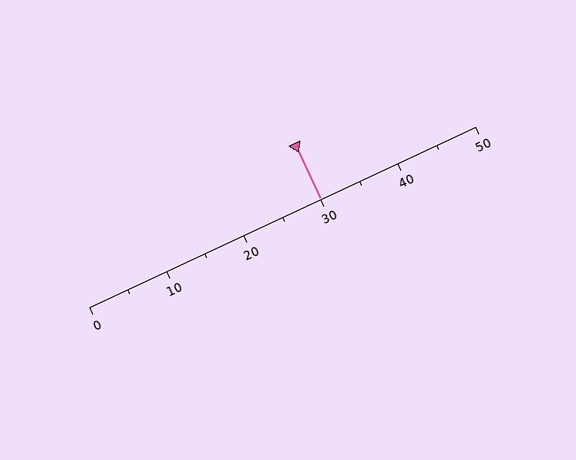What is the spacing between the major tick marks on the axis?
The major ticks are spaced 10 apart.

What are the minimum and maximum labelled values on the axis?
The axis runs from 0 to 50.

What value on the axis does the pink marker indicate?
The marker indicates approximately 30.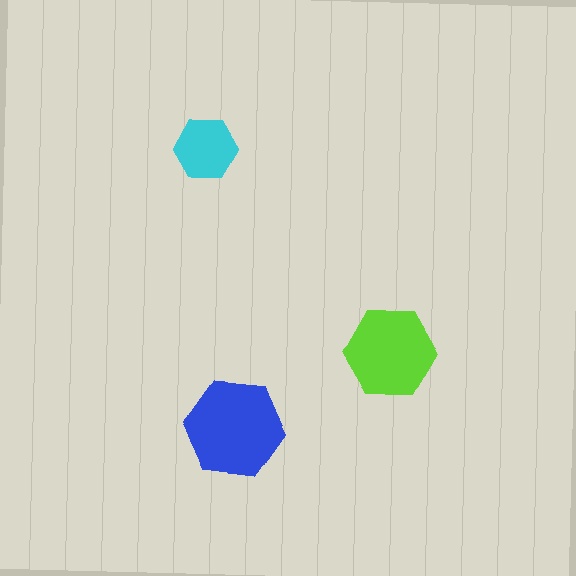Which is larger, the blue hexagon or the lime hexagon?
The blue one.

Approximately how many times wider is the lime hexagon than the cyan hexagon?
About 1.5 times wider.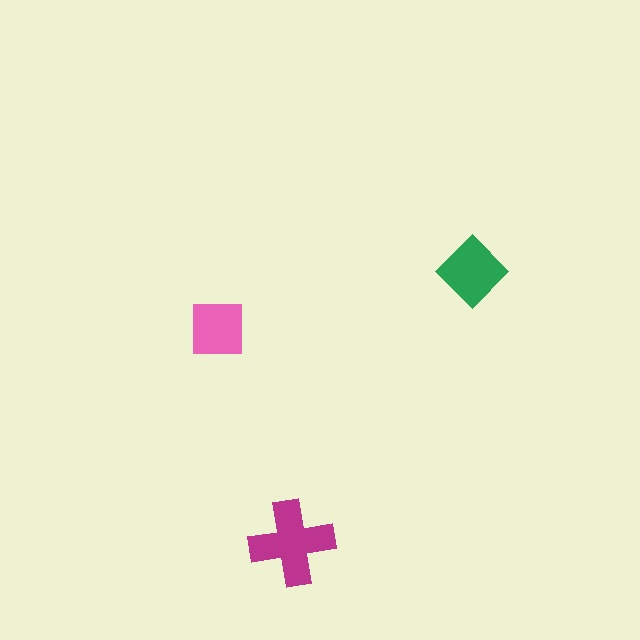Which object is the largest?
The magenta cross.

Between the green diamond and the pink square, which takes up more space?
The green diamond.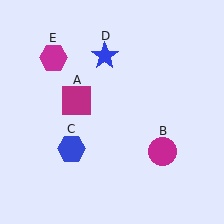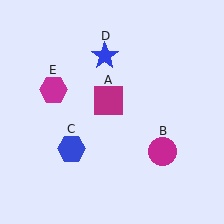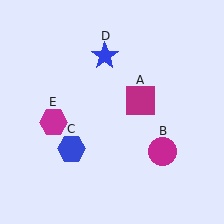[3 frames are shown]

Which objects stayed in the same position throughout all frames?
Magenta circle (object B) and blue hexagon (object C) and blue star (object D) remained stationary.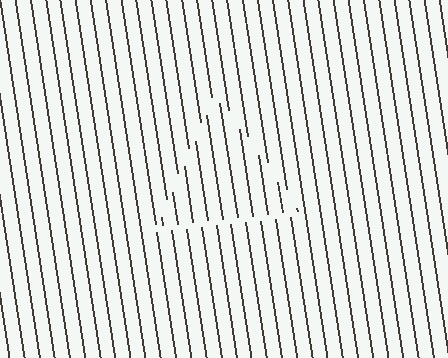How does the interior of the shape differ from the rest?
The interior of the shape contains the same grating, shifted by half a period — the contour is defined by the phase discontinuity where line-ends from the inner and outer gratings abut.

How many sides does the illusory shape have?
3 sides — the line-ends trace a triangle.